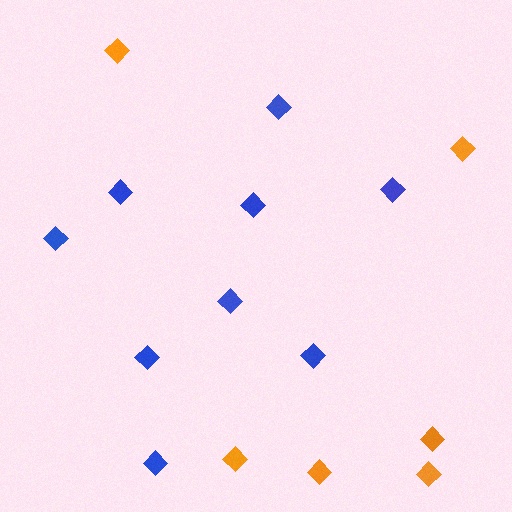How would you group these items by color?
There are 2 groups: one group of blue diamonds (9) and one group of orange diamonds (6).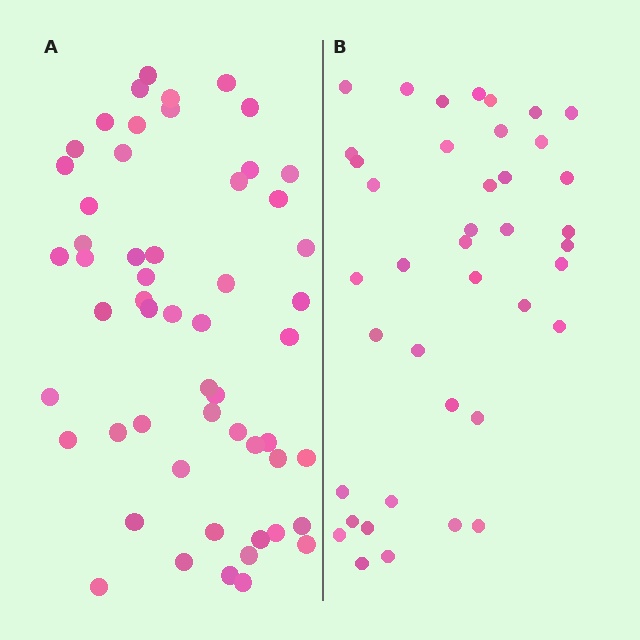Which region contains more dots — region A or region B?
Region A (the left region) has more dots.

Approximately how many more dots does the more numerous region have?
Region A has approximately 15 more dots than region B.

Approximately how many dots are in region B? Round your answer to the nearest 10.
About 40 dots.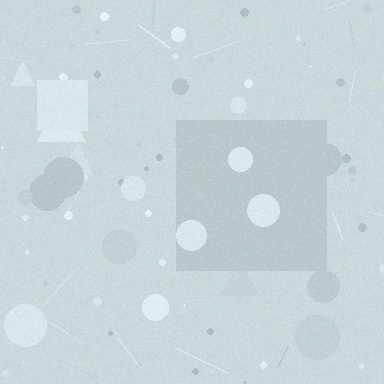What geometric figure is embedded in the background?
A square is embedded in the background.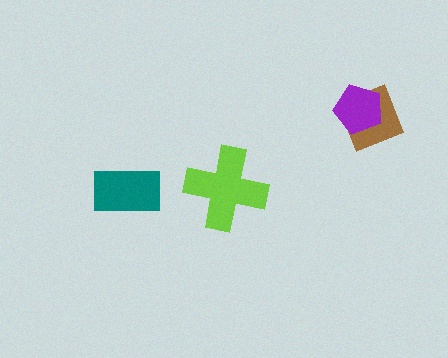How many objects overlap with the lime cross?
0 objects overlap with the lime cross.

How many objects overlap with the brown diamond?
1 object overlaps with the brown diamond.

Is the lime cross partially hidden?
No, no other shape covers it.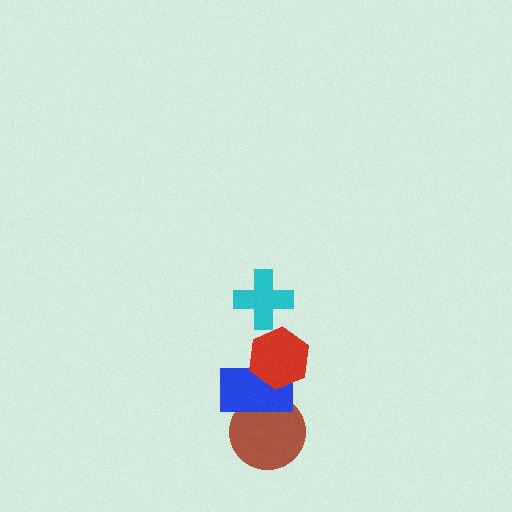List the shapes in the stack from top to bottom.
From top to bottom: the cyan cross, the red hexagon, the blue rectangle, the brown circle.